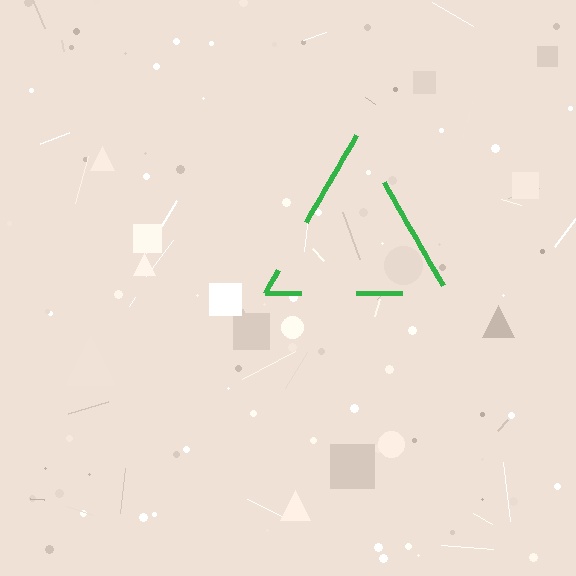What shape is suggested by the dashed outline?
The dashed outline suggests a triangle.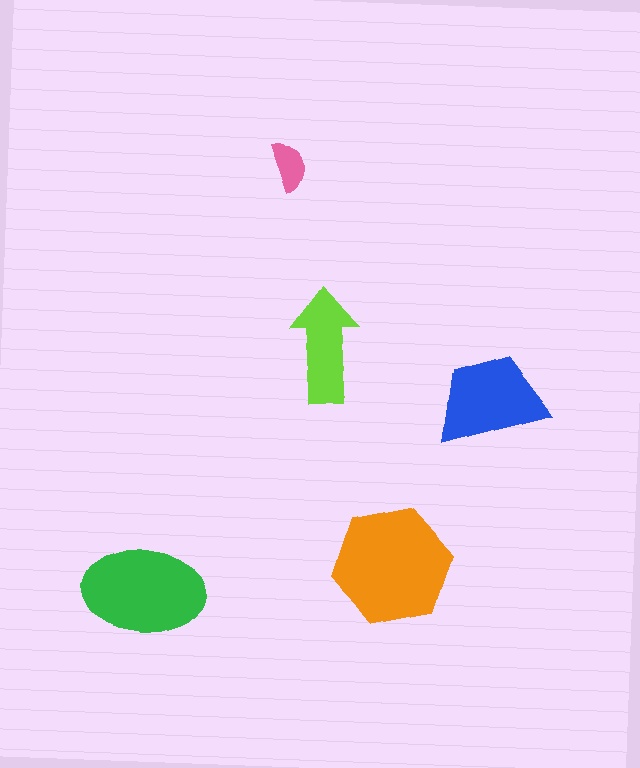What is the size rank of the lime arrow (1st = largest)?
4th.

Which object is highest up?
The pink semicircle is topmost.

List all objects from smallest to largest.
The pink semicircle, the lime arrow, the blue trapezoid, the green ellipse, the orange hexagon.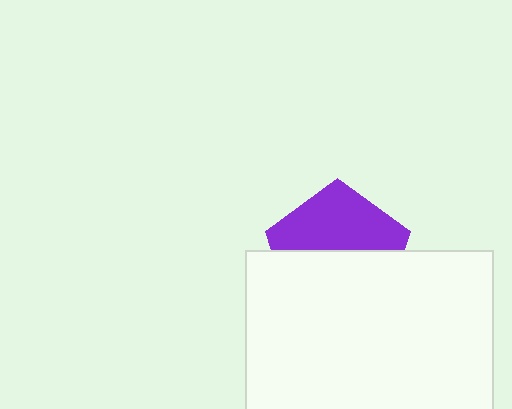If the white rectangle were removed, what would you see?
You would see the complete purple pentagon.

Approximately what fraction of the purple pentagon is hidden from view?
Roughly 54% of the purple pentagon is hidden behind the white rectangle.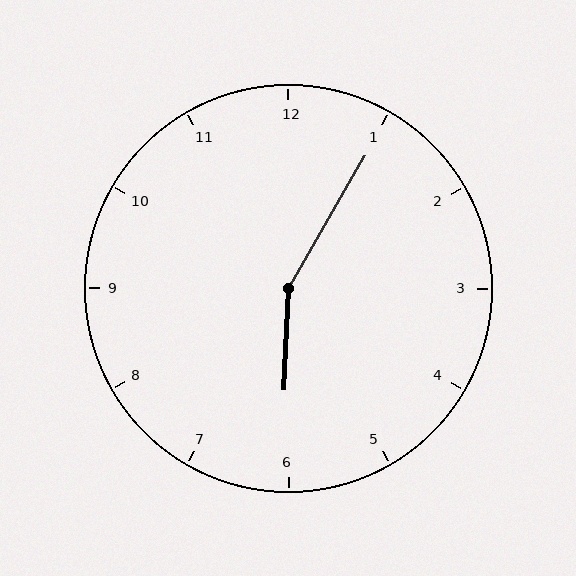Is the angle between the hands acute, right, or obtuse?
It is obtuse.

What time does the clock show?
6:05.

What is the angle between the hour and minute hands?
Approximately 152 degrees.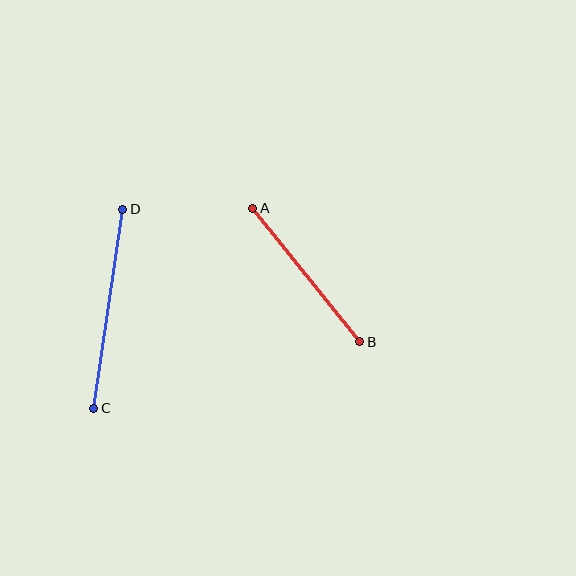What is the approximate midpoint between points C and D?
The midpoint is at approximately (108, 309) pixels.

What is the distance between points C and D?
The distance is approximately 201 pixels.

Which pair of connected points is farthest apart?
Points C and D are farthest apart.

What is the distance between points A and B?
The distance is approximately 171 pixels.